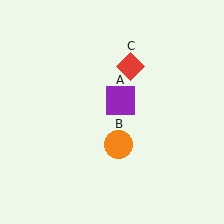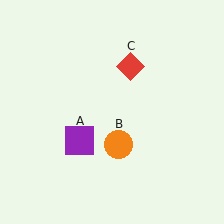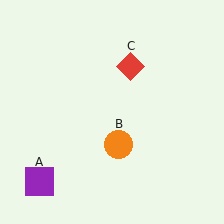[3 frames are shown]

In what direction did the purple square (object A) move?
The purple square (object A) moved down and to the left.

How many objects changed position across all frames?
1 object changed position: purple square (object A).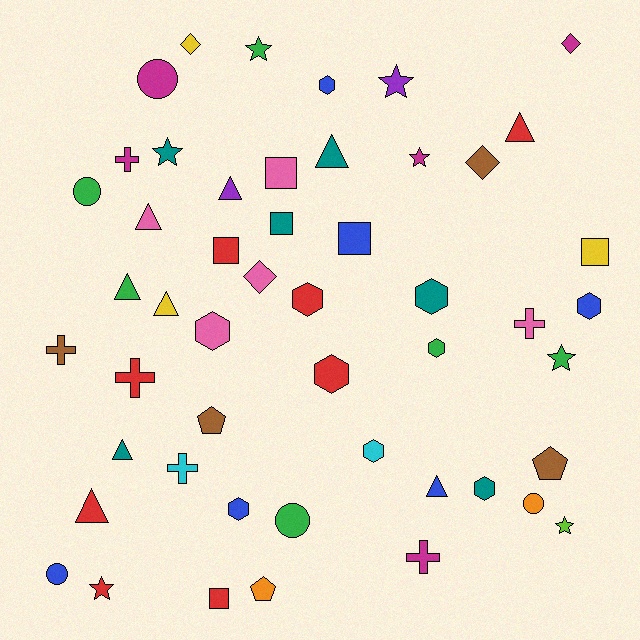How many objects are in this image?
There are 50 objects.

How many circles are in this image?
There are 5 circles.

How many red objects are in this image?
There are 8 red objects.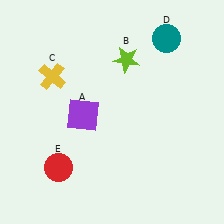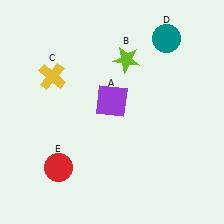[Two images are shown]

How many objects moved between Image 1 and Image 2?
1 object moved between the two images.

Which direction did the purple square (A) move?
The purple square (A) moved right.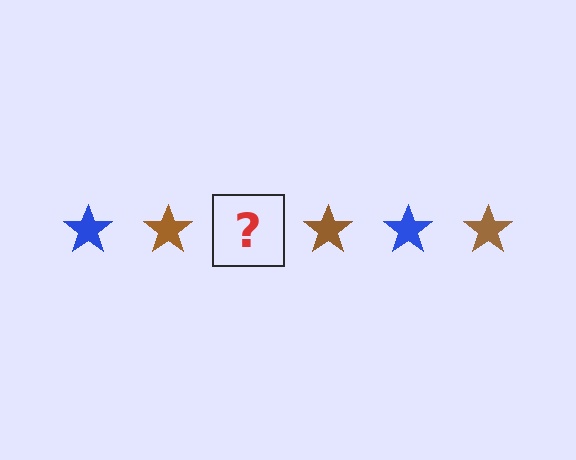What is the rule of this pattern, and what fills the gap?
The rule is that the pattern cycles through blue, brown stars. The gap should be filled with a blue star.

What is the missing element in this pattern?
The missing element is a blue star.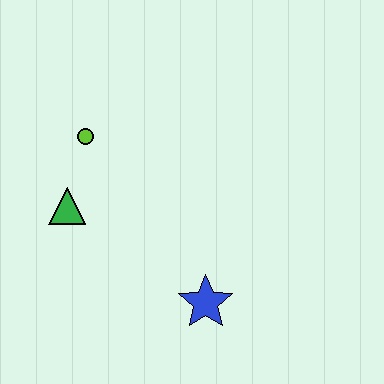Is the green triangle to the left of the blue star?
Yes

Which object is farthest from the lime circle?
The blue star is farthest from the lime circle.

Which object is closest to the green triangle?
The lime circle is closest to the green triangle.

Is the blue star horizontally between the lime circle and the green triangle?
No